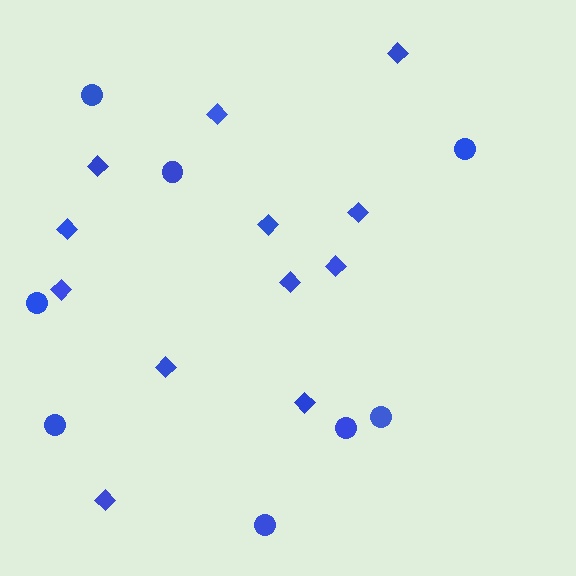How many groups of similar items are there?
There are 2 groups: one group of diamonds (12) and one group of circles (8).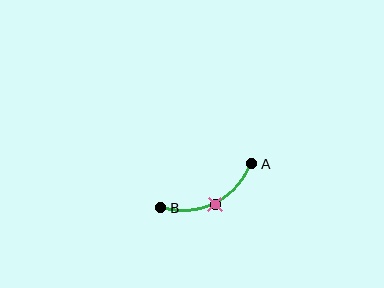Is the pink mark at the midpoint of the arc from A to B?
Yes. The pink mark lies on the arc at equal arc-length from both A and B — it is the arc midpoint.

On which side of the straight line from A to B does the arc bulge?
The arc bulges below the straight line connecting A and B.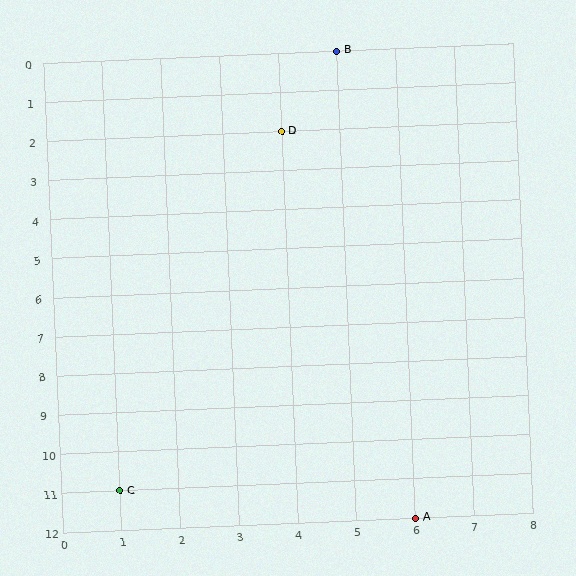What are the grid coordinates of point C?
Point C is at grid coordinates (1, 11).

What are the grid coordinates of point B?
Point B is at grid coordinates (5, 0).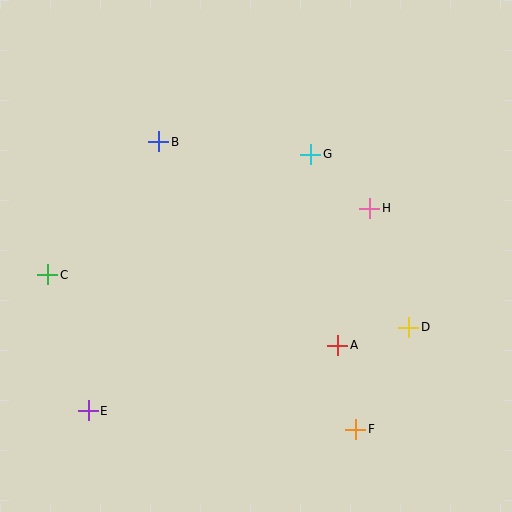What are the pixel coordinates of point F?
Point F is at (356, 429).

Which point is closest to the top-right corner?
Point H is closest to the top-right corner.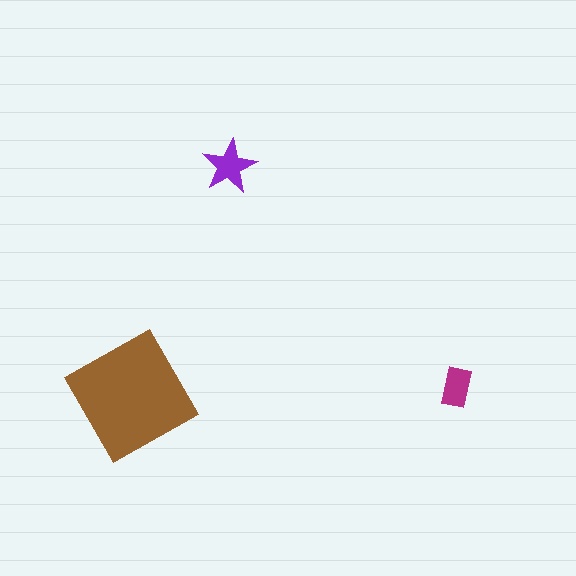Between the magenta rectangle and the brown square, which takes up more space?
The brown square.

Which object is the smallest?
The magenta rectangle.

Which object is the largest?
The brown square.